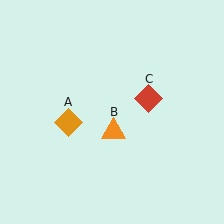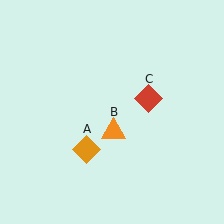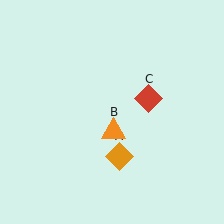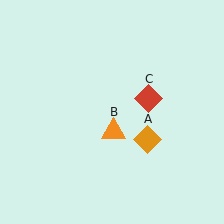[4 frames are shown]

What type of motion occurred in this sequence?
The orange diamond (object A) rotated counterclockwise around the center of the scene.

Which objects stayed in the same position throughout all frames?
Orange triangle (object B) and red diamond (object C) remained stationary.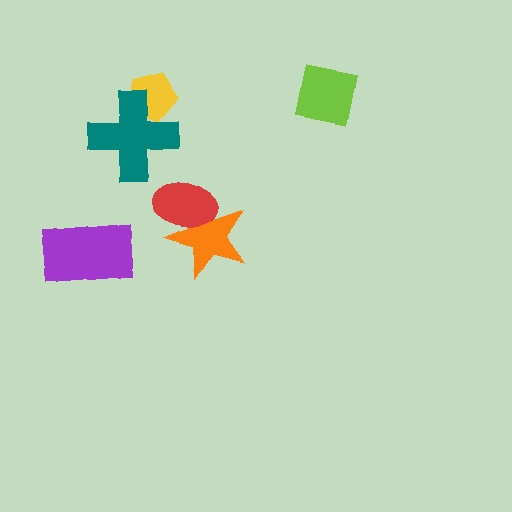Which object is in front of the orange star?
The red ellipse is in front of the orange star.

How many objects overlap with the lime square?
0 objects overlap with the lime square.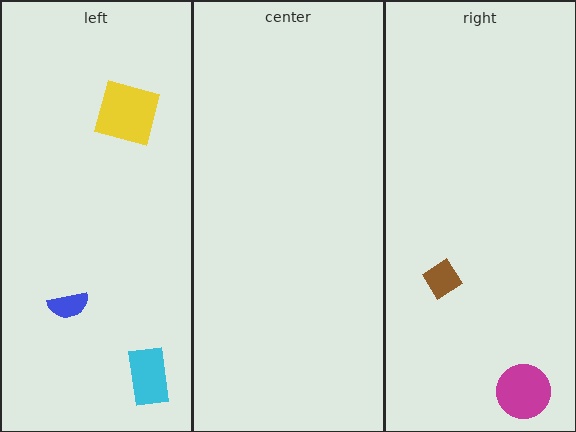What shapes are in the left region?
The cyan rectangle, the blue semicircle, the yellow square.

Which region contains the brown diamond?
The right region.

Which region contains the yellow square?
The left region.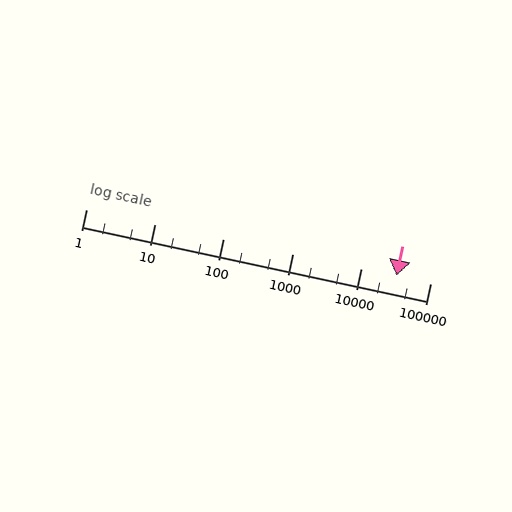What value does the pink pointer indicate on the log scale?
The pointer indicates approximately 32000.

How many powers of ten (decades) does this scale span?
The scale spans 5 decades, from 1 to 100000.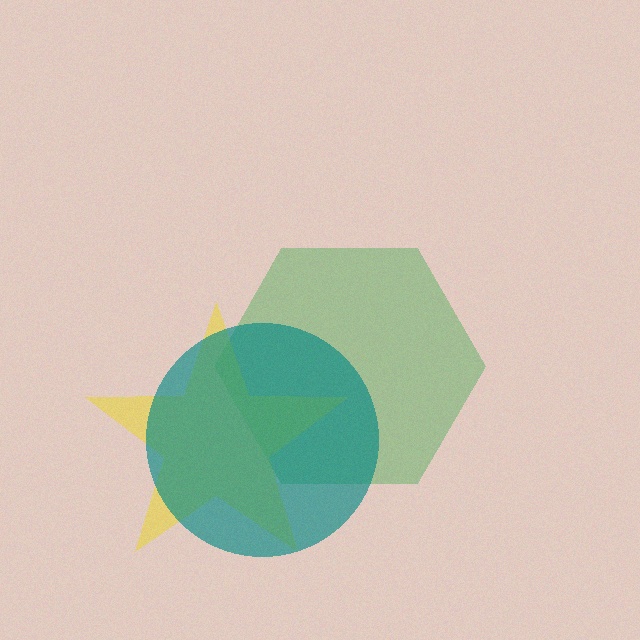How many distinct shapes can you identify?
There are 3 distinct shapes: a green hexagon, a yellow star, a teal circle.